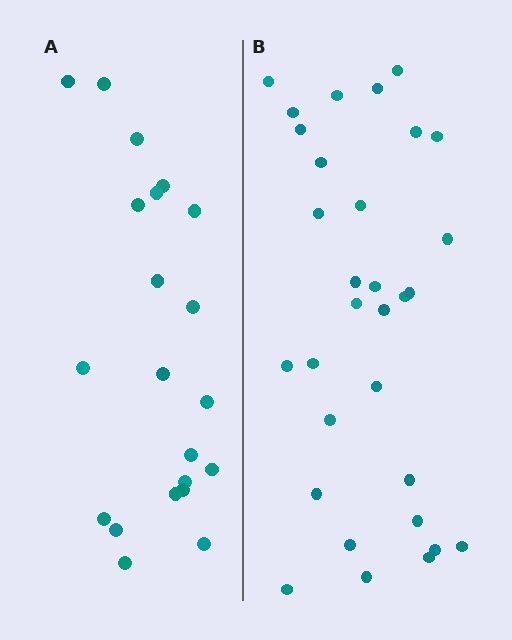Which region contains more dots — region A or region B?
Region B (the right region) has more dots.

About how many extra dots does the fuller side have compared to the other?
Region B has roughly 10 or so more dots than region A.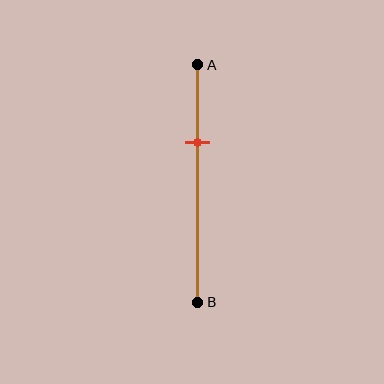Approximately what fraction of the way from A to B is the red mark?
The red mark is approximately 35% of the way from A to B.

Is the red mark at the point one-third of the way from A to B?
Yes, the mark is approximately at the one-third point.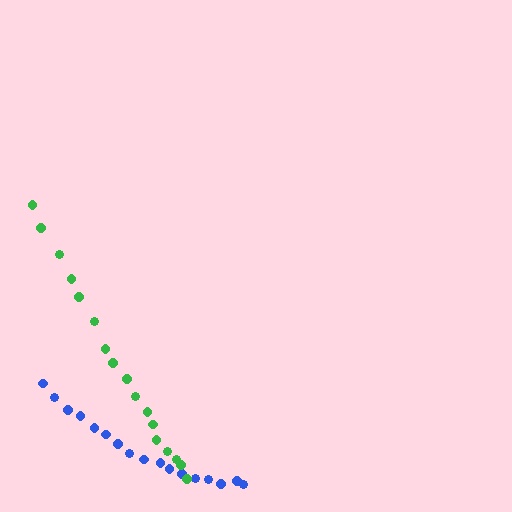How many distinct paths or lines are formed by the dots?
There are 2 distinct paths.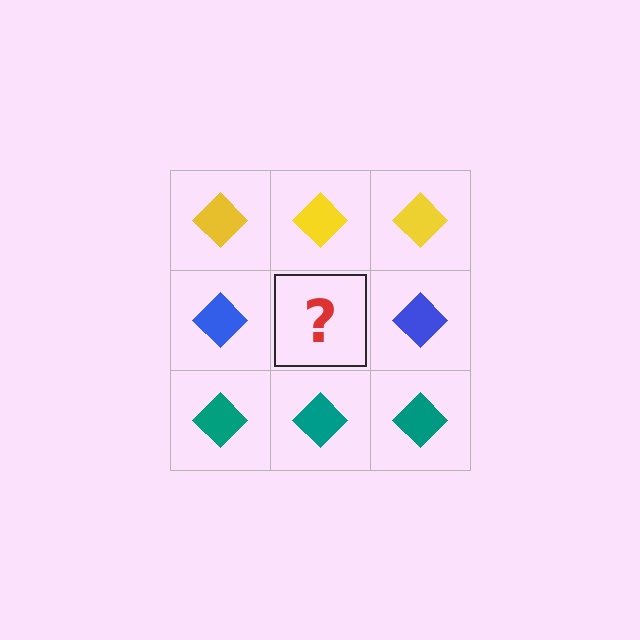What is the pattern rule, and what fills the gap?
The rule is that each row has a consistent color. The gap should be filled with a blue diamond.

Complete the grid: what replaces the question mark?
The question mark should be replaced with a blue diamond.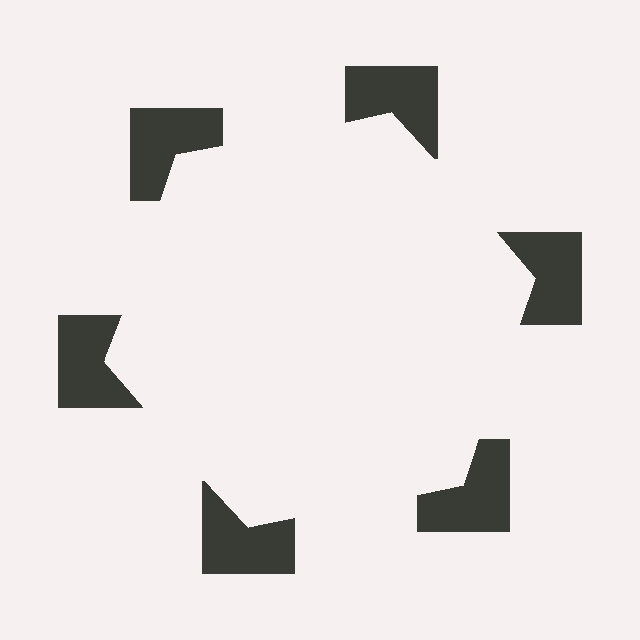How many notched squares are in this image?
There are 6 — one at each vertex of the illusory hexagon.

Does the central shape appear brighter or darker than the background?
It typically appears slightly brighter than the background, even though no actual brightness change is drawn.